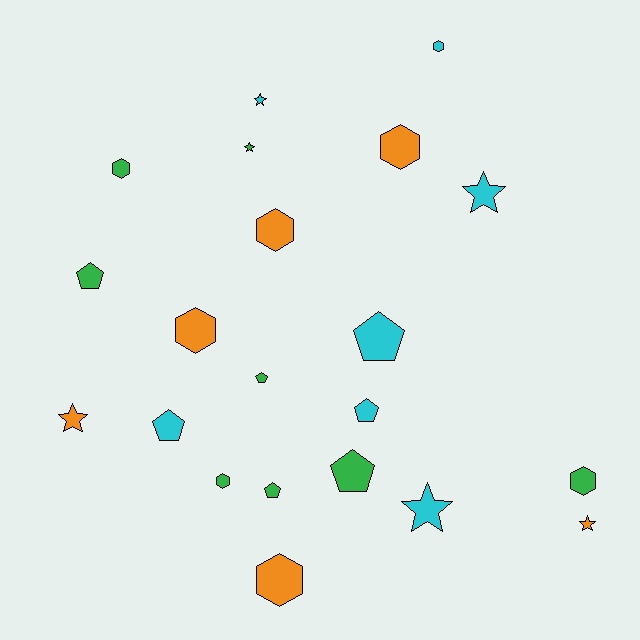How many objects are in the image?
There are 21 objects.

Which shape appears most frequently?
Hexagon, with 8 objects.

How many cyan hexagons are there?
There is 1 cyan hexagon.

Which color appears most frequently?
Green, with 8 objects.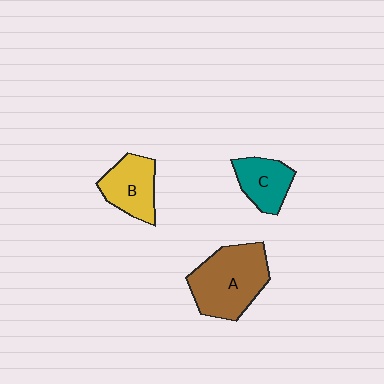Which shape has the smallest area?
Shape C (teal).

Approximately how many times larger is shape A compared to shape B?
Approximately 1.6 times.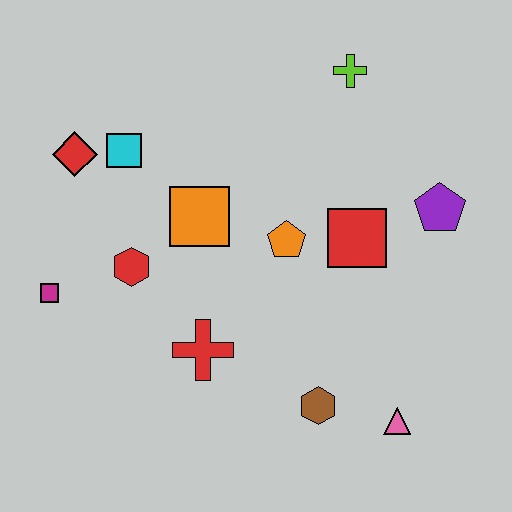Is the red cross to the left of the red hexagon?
No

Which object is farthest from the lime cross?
The magenta square is farthest from the lime cross.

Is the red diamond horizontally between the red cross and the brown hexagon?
No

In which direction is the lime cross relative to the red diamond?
The lime cross is to the right of the red diamond.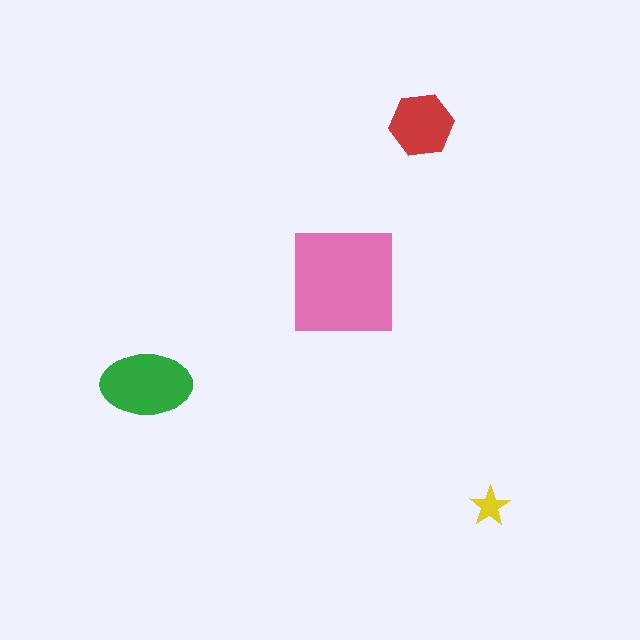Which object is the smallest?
The yellow star.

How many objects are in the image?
There are 4 objects in the image.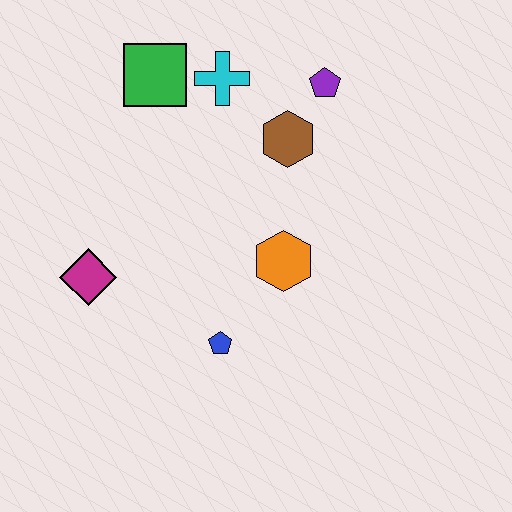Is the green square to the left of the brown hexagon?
Yes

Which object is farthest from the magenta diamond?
The purple pentagon is farthest from the magenta diamond.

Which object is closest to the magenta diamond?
The blue pentagon is closest to the magenta diamond.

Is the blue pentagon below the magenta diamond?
Yes